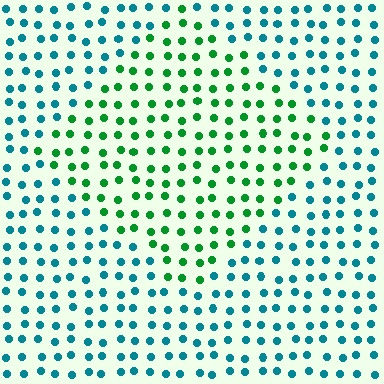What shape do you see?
I see a diamond.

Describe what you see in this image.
The image is filled with small teal elements in a uniform arrangement. A diamond-shaped region is visible where the elements are tinted to a slightly different hue, forming a subtle color boundary.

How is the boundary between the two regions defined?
The boundary is defined purely by a slight shift in hue (about 51 degrees). Spacing, size, and orientation are identical on both sides.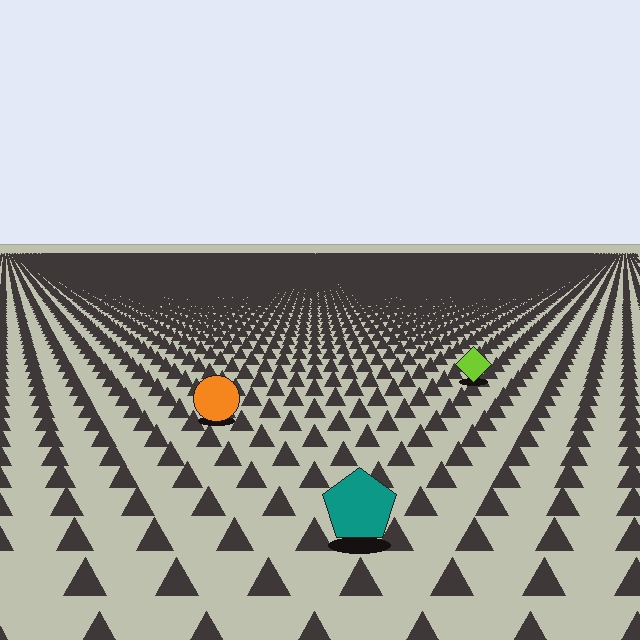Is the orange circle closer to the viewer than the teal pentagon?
No. The teal pentagon is closer — you can tell from the texture gradient: the ground texture is coarser near it.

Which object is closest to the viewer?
The teal pentagon is closest. The texture marks near it are larger and more spread out.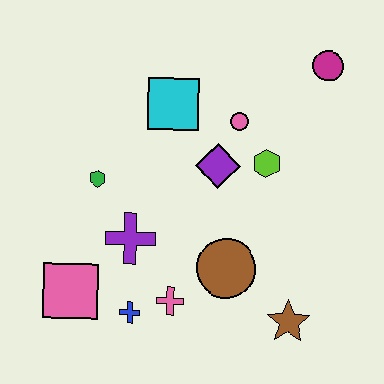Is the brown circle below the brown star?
No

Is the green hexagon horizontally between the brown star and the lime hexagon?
No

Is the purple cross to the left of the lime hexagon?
Yes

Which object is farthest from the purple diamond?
The pink square is farthest from the purple diamond.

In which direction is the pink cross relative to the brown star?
The pink cross is to the left of the brown star.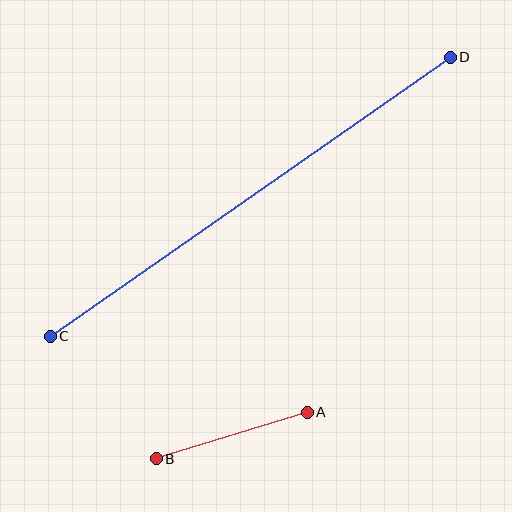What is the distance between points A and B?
The distance is approximately 158 pixels.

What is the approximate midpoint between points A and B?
The midpoint is at approximately (232, 436) pixels.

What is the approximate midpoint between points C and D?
The midpoint is at approximately (250, 197) pixels.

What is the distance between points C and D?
The distance is approximately 488 pixels.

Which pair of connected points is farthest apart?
Points C and D are farthest apart.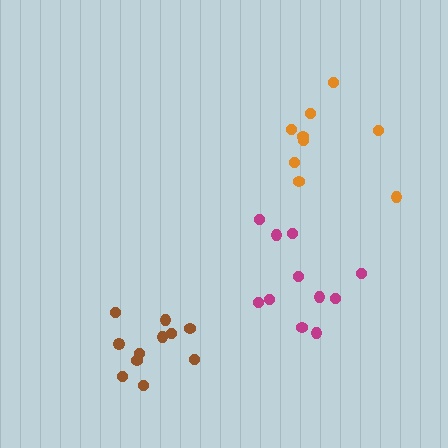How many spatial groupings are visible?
There are 3 spatial groupings.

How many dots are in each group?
Group 1: 11 dots, Group 2: 11 dots, Group 3: 9 dots (31 total).